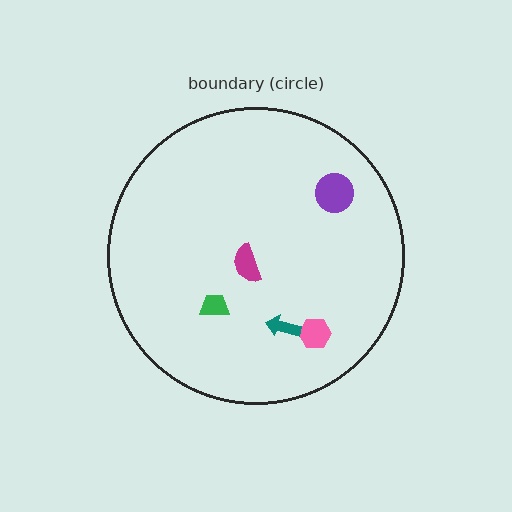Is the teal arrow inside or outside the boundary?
Inside.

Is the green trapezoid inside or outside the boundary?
Inside.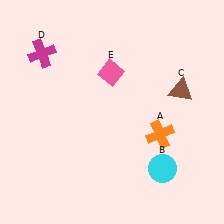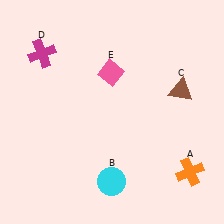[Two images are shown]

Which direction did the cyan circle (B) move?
The cyan circle (B) moved left.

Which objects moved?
The objects that moved are: the orange cross (A), the cyan circle (B).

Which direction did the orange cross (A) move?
The orange cross (A) moved down.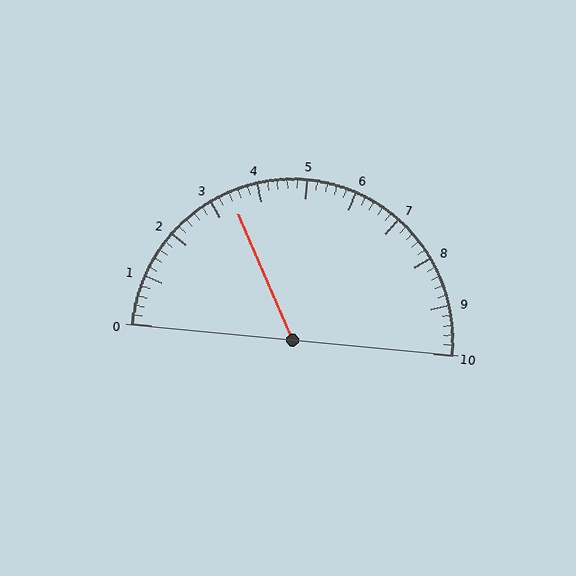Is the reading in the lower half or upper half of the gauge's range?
The reading is in the lower half of the range (0 to 10).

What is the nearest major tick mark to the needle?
The nearest major tick mark is 3.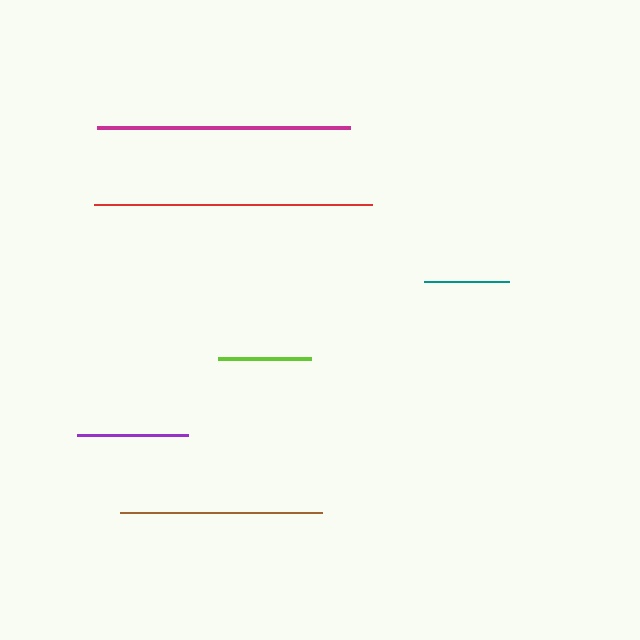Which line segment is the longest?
The red line is the longest at approximately 278 pixels.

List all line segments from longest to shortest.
From longest to shortest: red, magenta, brown, purple, lime, teal.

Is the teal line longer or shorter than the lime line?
The lime line is longer than the teal line.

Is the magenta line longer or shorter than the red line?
The red line is longer than the magenta line.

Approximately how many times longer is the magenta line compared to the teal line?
The magenta line is approximately 3.0 times the length of the teal line.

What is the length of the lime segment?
The lime segment is approximately 92 pixels long.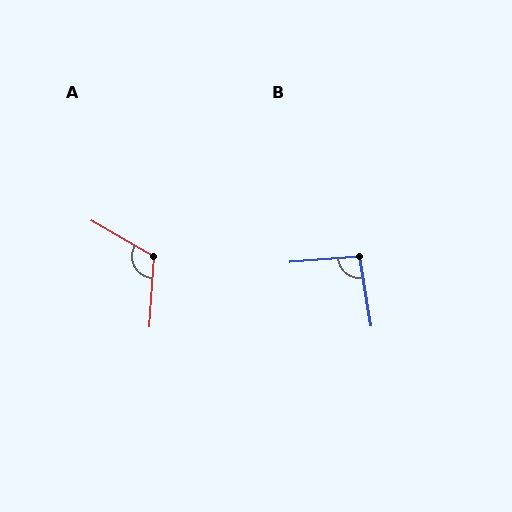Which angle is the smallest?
B, at approximately 95 degrees.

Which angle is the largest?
A, at approximately 116 degrees.